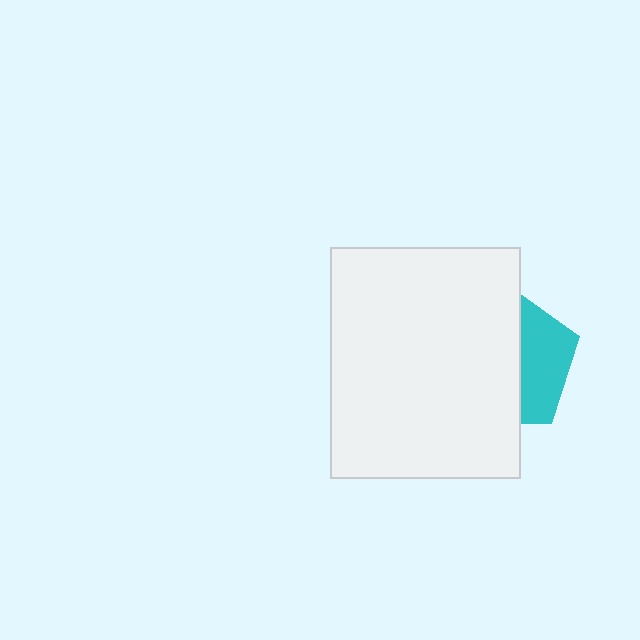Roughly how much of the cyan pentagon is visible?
A small part of it is visible (roughly 35%).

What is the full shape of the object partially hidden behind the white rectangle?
The partially hidden object is a cyan pentagon.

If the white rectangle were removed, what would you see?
You would see the complete cyan pentagon.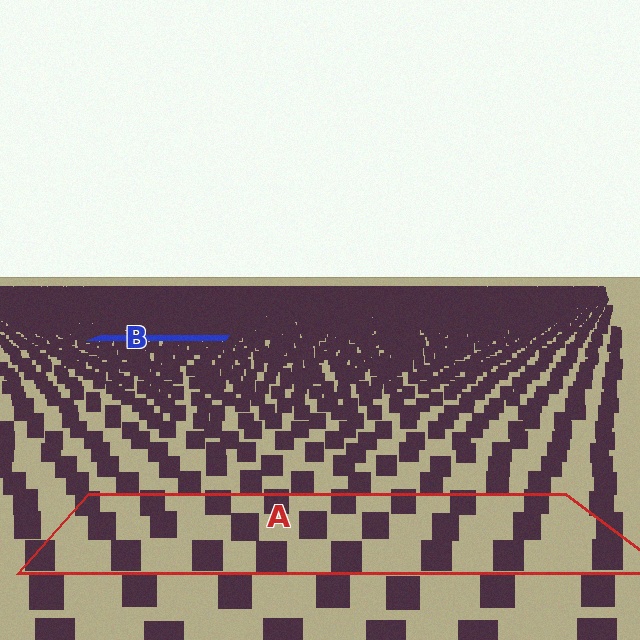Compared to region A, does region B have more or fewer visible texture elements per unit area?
Region B has more texture elements per unit area — they are packed more densely because it is farther away.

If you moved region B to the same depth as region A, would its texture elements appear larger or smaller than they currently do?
They would appear larger. At a closer depth, the same texture elements are projected at a bigger on-screen size.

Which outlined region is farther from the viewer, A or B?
Region B is farther from the viewer — the texture elements inside it appear smaller and more densely packed.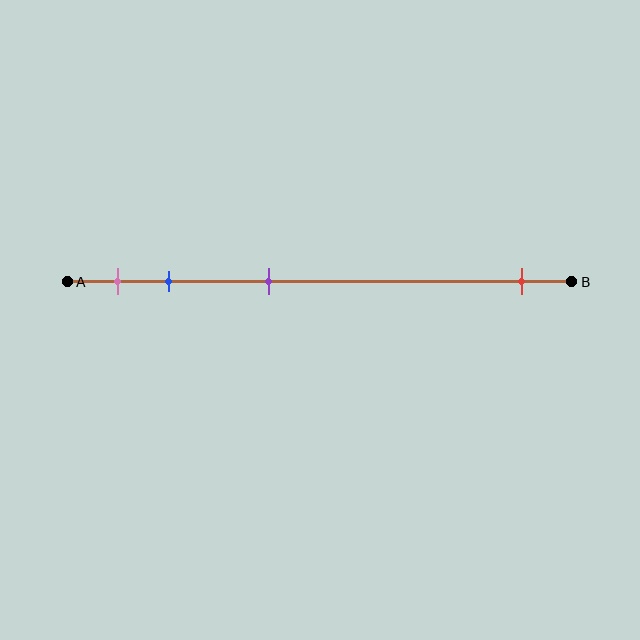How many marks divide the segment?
There are 4 marks dividing the segment.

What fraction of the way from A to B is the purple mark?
The purple mark is approximately 40% (0.4) of the way from A to B.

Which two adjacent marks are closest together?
The pink and blue marks are the closest adjacent pair.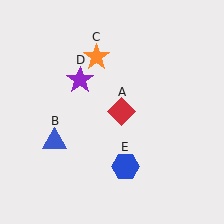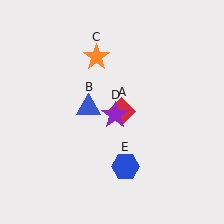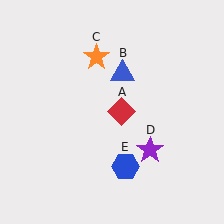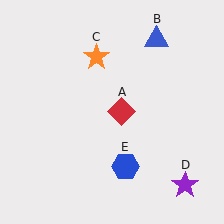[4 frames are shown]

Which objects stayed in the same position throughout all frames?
Red diamond (object A) and orange star (object C) and blue hexagon (object E) remained stationary.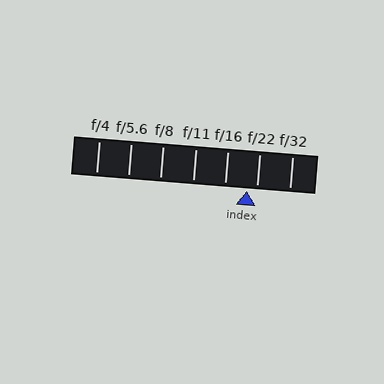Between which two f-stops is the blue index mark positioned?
The index mark is between f/16 and f/22.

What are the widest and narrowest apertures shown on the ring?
The widest aperture shown is f/4 and the narrowest is f/32.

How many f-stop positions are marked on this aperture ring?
There are 7 f-stop positions marked.